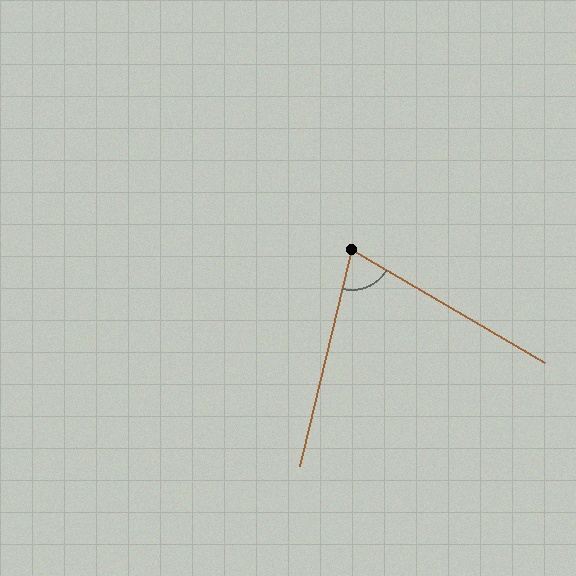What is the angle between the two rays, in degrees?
Approximately 73 degrees.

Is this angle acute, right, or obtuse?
It is acute.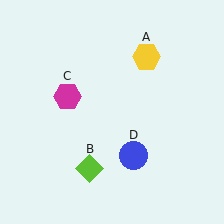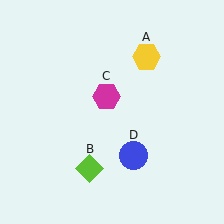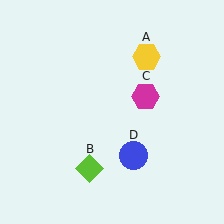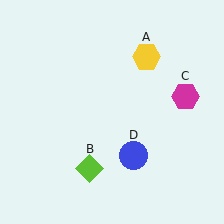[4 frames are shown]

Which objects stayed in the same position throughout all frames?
Yellow hexagon (object A) and lime diamond (object B) and blue circle (object D) remained stationary.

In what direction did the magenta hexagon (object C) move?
The magenta hexagon (object C) moved right.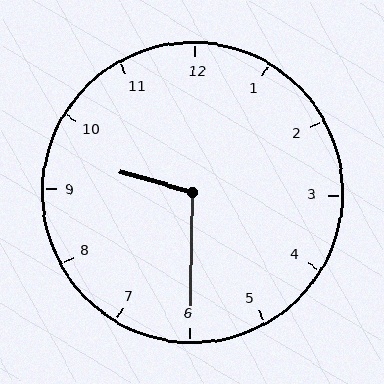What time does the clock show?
9:30.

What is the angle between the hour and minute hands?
Approximately 105 degrees.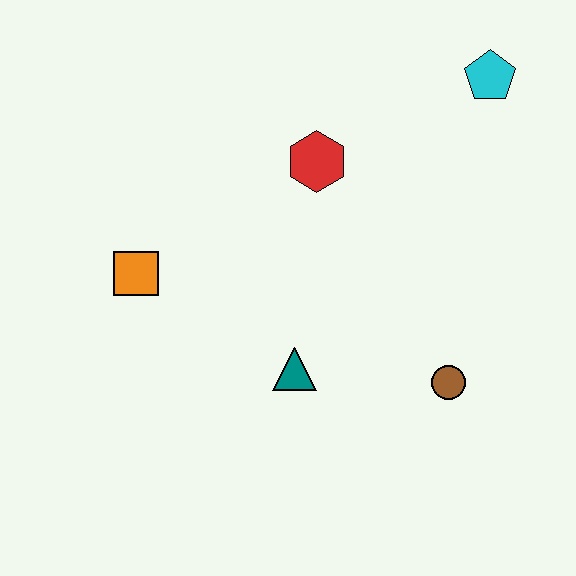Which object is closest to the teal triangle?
The brown circle is closest to the teal triangle.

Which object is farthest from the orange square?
The cyan pentagon is farthest from the orange square.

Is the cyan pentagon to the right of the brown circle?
Yes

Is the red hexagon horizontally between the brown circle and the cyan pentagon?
No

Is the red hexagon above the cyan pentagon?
No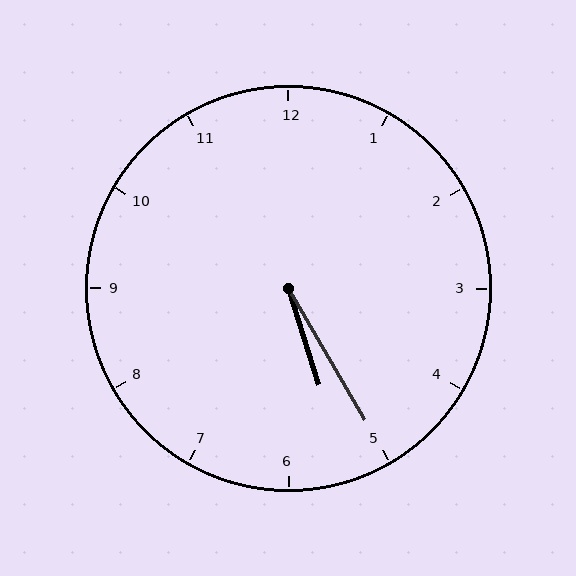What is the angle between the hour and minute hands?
Approximately 12 degrees.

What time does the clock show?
5:25.